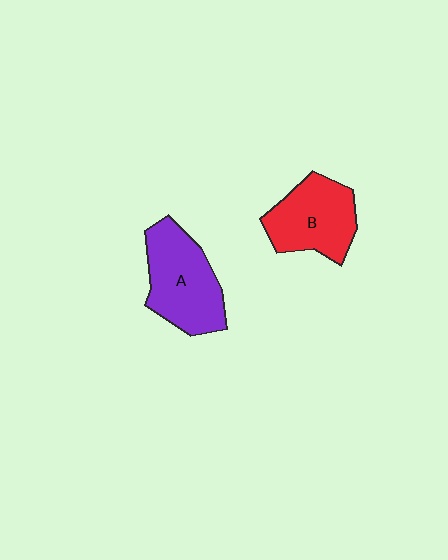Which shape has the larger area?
Shape A (purple).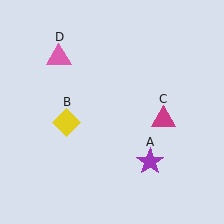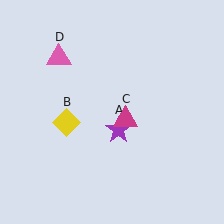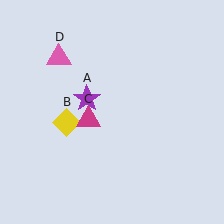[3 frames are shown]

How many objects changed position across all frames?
2 objects changed position: purple star (object A), magenta triangle (object C).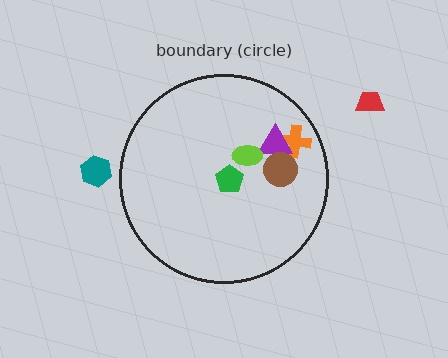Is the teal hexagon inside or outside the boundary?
Outside.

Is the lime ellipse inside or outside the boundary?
Inside.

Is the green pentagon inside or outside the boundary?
Inside.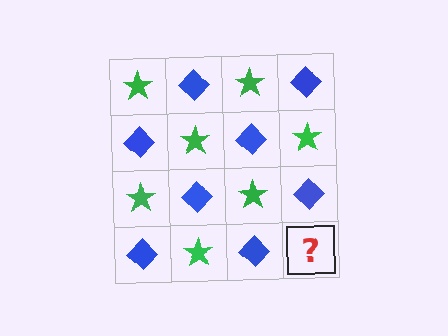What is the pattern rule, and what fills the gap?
The rule is that it alternates green star and blue diamond in a checkerboard pattern. The gap should be filled with a green star.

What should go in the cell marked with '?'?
The missing cell should contain a green star.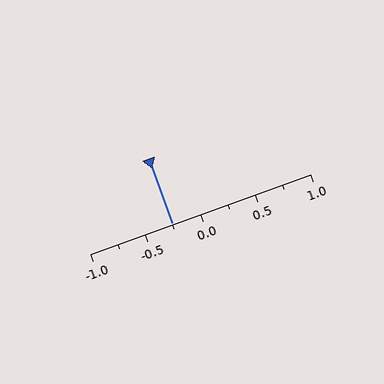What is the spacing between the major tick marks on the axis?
The major ticks are spaced 0.5 apart.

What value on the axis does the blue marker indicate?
The marker indicates approximately -0.25.